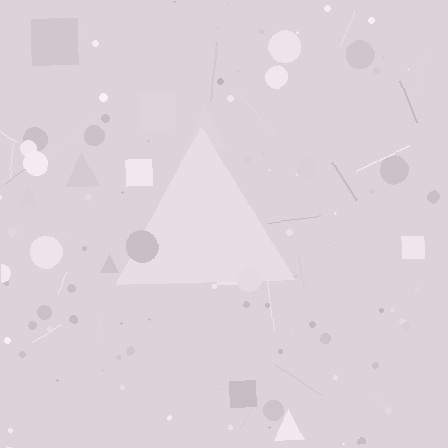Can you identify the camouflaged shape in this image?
The camouflaged shape is a triangle.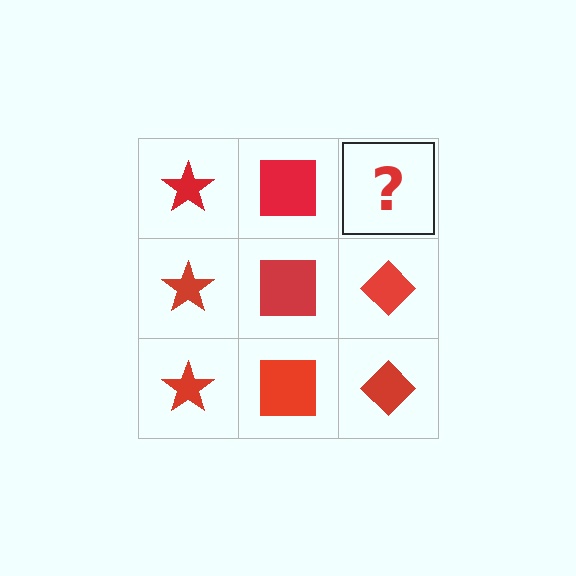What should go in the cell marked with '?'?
The missing cell should contain a red diamond.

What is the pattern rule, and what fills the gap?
The rule is that each column has a consistent shape. The gap should be filled with a red diamond.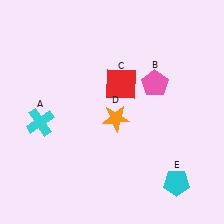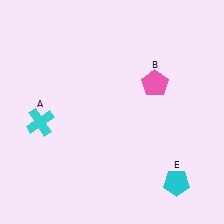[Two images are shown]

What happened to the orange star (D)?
The orange star (D) was removed in Image 2. It was in the bottom-right area of Image 1.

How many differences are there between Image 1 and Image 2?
There are 2 differences between the two images.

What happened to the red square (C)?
The red square (C) was removed in Image 2. It was in the top-right area of Image 1.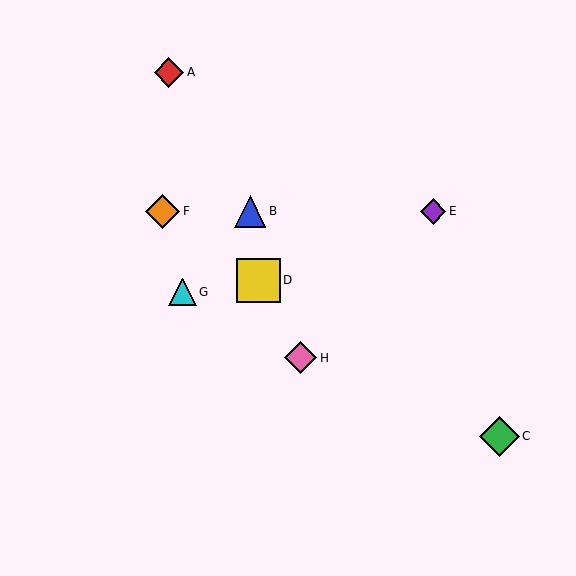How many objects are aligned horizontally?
3 objects (B, E, F) are aligned horizontally.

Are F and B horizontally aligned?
Yes, both are at y≈211.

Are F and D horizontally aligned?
No, F is at y≈211 and D is at y≈280.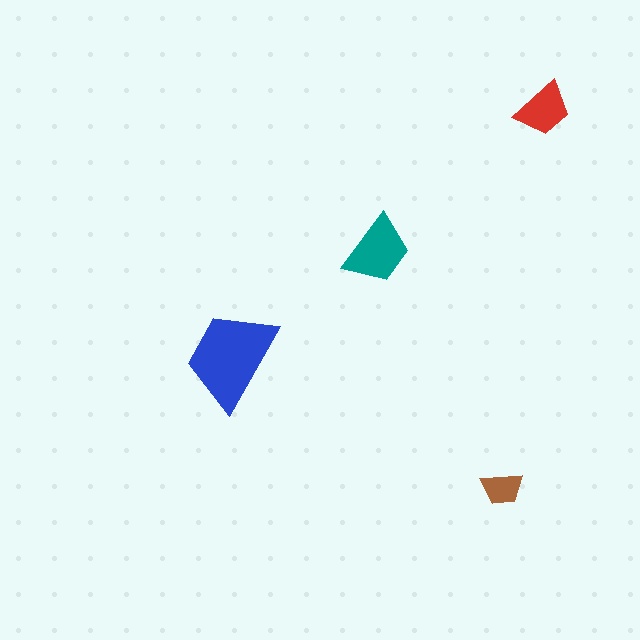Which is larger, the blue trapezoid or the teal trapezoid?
The blue one.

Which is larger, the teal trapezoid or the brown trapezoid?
The teal one.